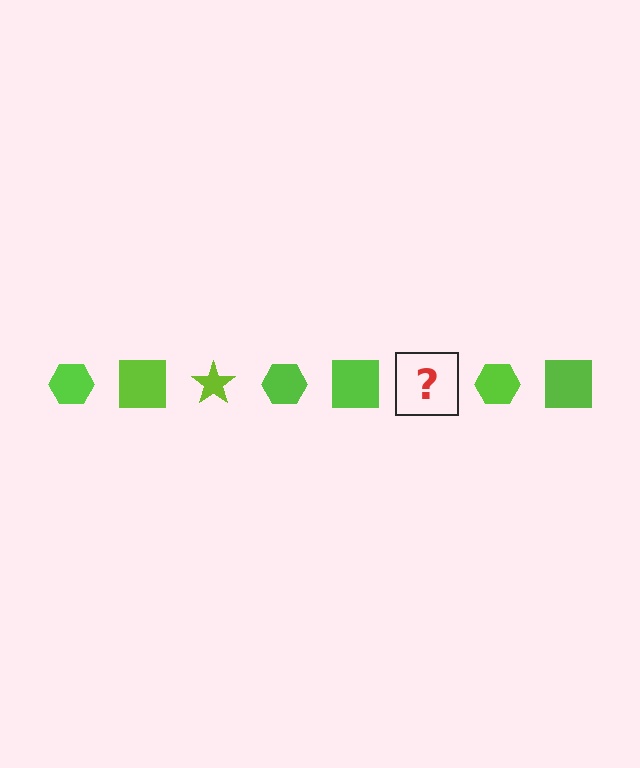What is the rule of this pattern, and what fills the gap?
The rule is that the pattern cycles through hexagon, square, star shapes in lime. The gap should be filled with a lime star.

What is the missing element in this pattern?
The missing element is a lime star.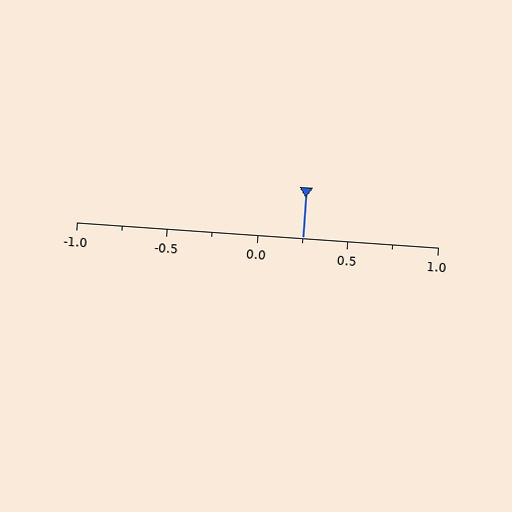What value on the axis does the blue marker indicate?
The marker indicates approximately 0.25.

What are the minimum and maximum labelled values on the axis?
The axis runs from -1.0 to 1.0.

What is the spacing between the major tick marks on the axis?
The major ticks are spaced 0.5 apart.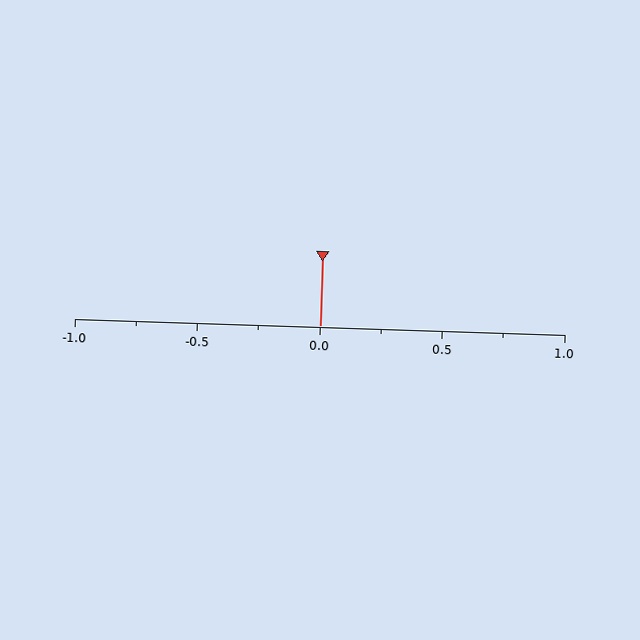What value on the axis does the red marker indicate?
The marker indicates approximately 0.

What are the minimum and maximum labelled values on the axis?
The axis runs from -1.0 to 1.0.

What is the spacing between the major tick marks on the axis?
The major ticks are spaced 0.5 apart.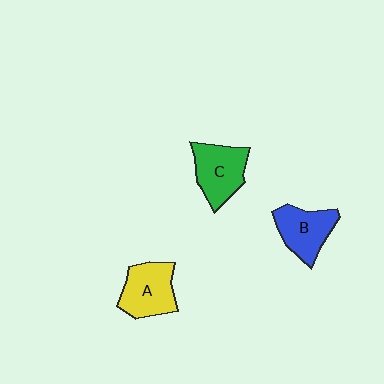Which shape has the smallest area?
Shape B (blue).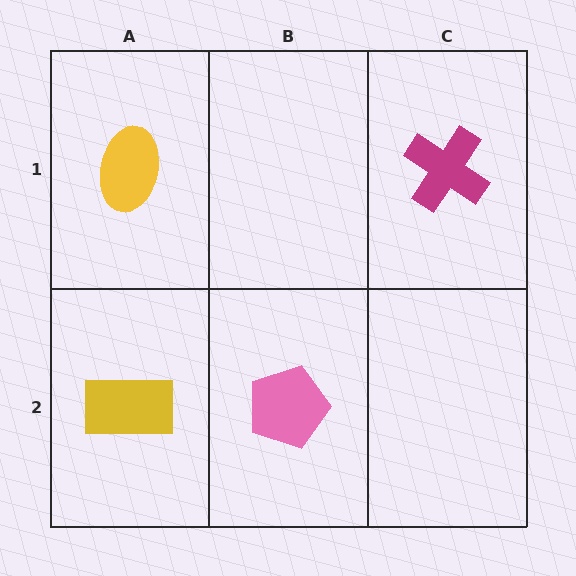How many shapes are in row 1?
2 shapes.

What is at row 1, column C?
A magenta cross.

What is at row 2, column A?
A yellow rectangle.